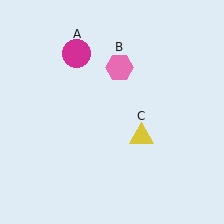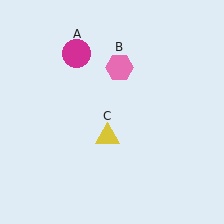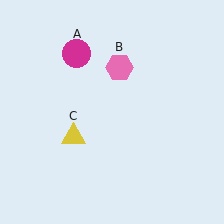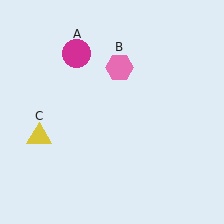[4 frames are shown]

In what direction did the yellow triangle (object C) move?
The yellow triangle (object C) moved left.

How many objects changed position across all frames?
1 object changed position: yellow triangle (object C).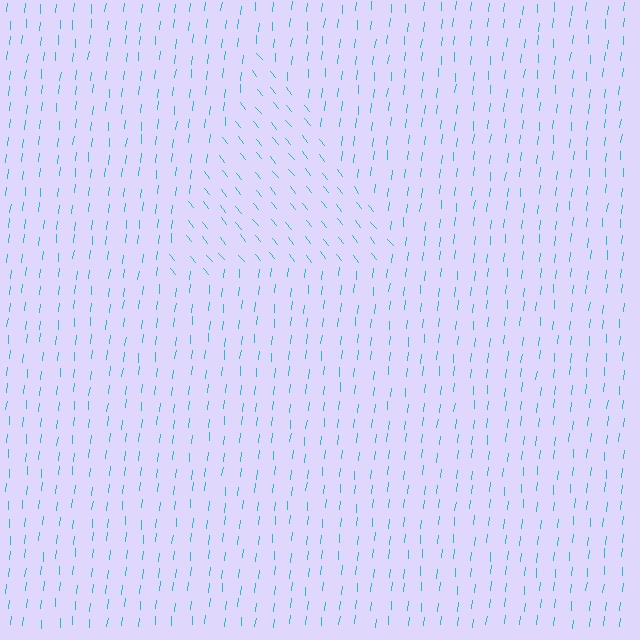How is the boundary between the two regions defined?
The boundary is defined purely by a change in line orientation (approximately 45 degrees difference). All lines are the same color and thickness.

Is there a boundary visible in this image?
Yes, there is a texture boundary formed by a change in line orientation.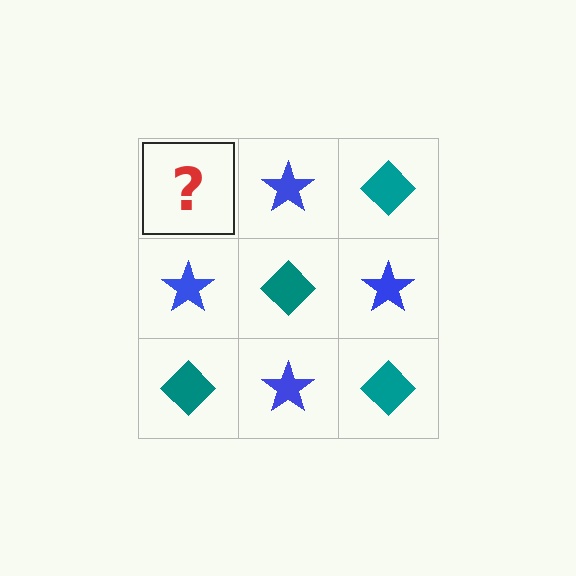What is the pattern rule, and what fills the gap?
The rule is that it alternates teal diamond and blue star in a checkerboard pattern. The gap should be filled with a teal diamond.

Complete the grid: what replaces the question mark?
The question mark should be replaced with a teal diamond.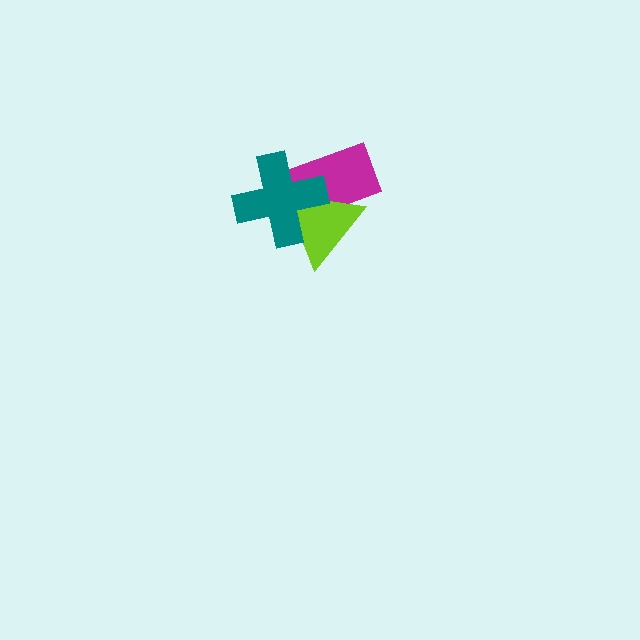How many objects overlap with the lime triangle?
2 objects overlap with the lime triangle.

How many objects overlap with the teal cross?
2 objects overlap with the teal cross.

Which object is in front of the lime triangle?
The teal cross is in front of the lime triangle.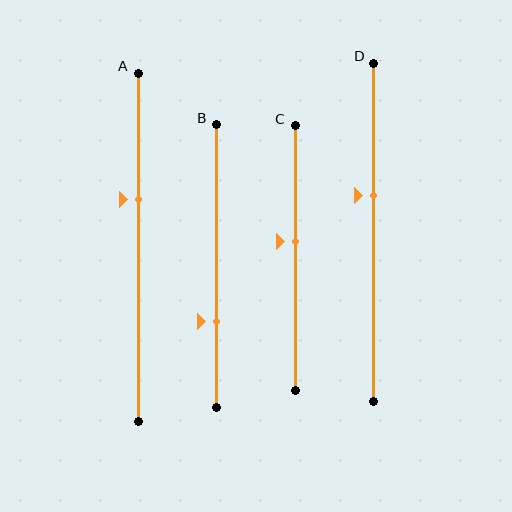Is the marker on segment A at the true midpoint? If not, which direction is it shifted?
No, the marker on segment A is shifted upward by about 14% of the segment length.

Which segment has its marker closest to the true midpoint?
Segment C has its marker closest to the true midpoint.